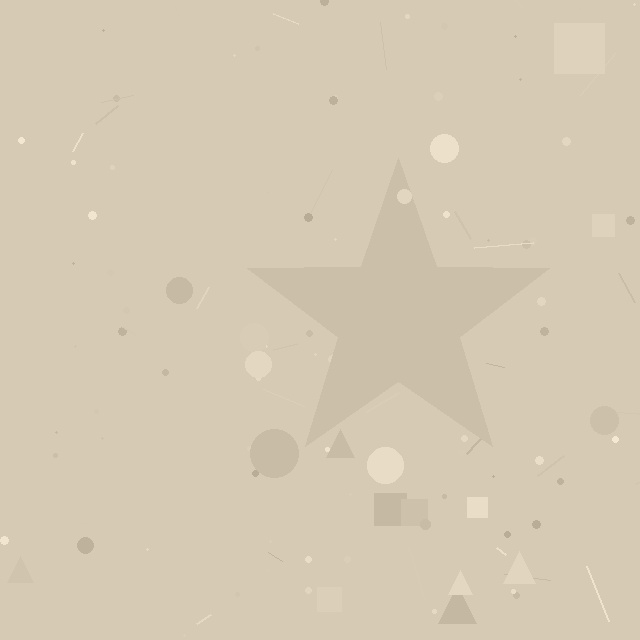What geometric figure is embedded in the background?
A star is embedded in the background.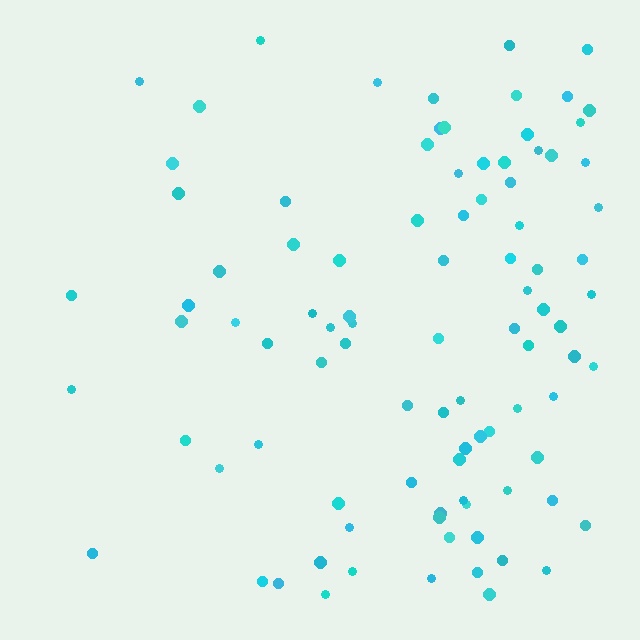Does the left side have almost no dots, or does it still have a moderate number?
Still a moderate number, just noticeably fewer than the right.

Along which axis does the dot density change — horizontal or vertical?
Horizontal.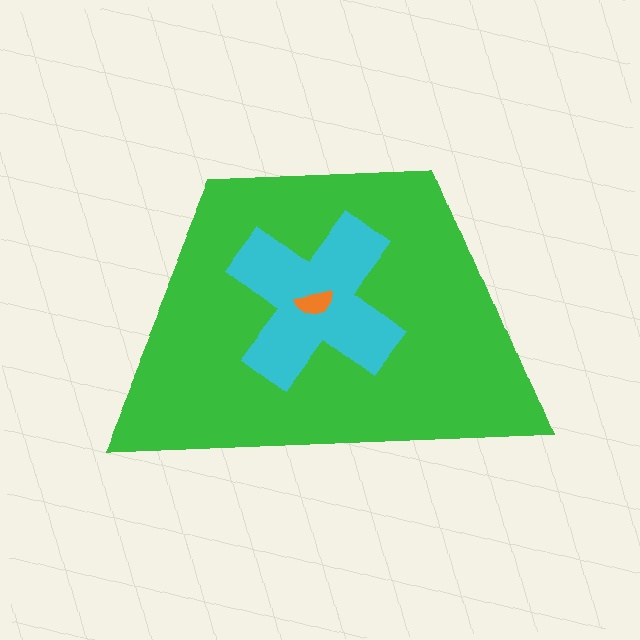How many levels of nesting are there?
3.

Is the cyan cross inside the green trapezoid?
Yes.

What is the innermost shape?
The orange semicircle.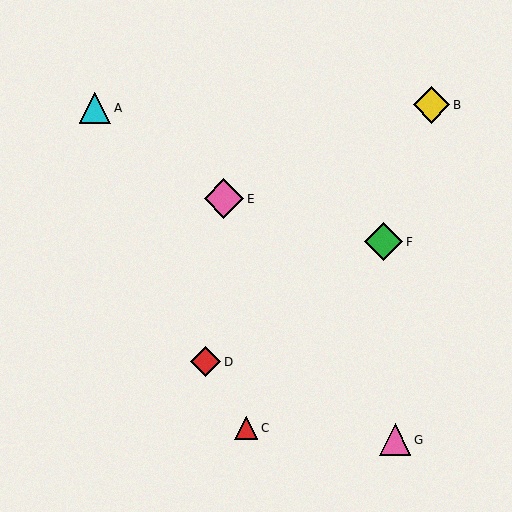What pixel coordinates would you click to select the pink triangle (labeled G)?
Click at (395, 440) to select the pink triangle G.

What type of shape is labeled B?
Shape B is a yellow diamond.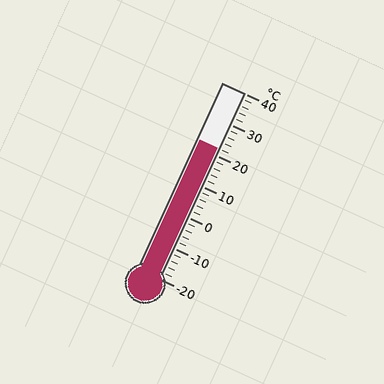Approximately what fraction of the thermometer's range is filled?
The thermometer is filled to approximately 70% of its range.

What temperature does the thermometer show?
The thermometer shows approximately 22°C.